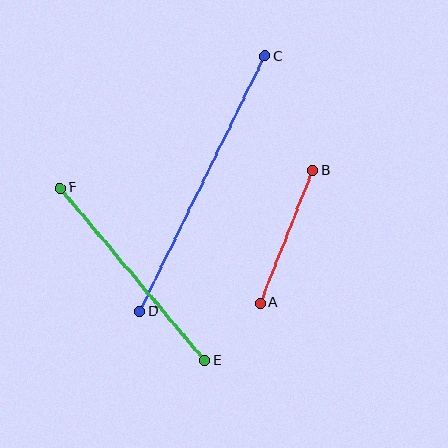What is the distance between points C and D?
The distance is approximately 284 pixels.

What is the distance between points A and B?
The distance is approximately 142 pixels.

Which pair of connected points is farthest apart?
Points C and D are farthest apart.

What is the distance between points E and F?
The distance is approximately 225 pixels.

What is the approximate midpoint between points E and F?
The midpoint is at approximately (133, 274) pixels.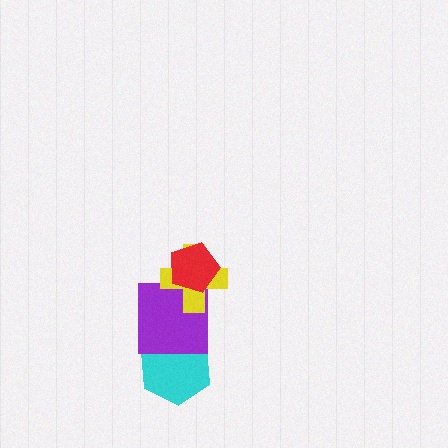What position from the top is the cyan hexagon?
The cyan hexagon is 4th from the top.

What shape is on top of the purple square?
The yellow cross is on top of the purple square.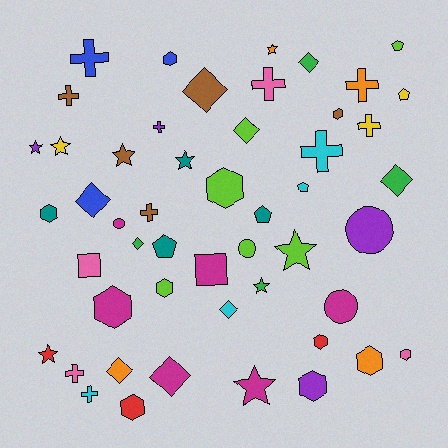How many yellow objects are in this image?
There are 3 yellow objects.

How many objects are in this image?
There are 50 objects.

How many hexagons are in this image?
There are 11 hexagons.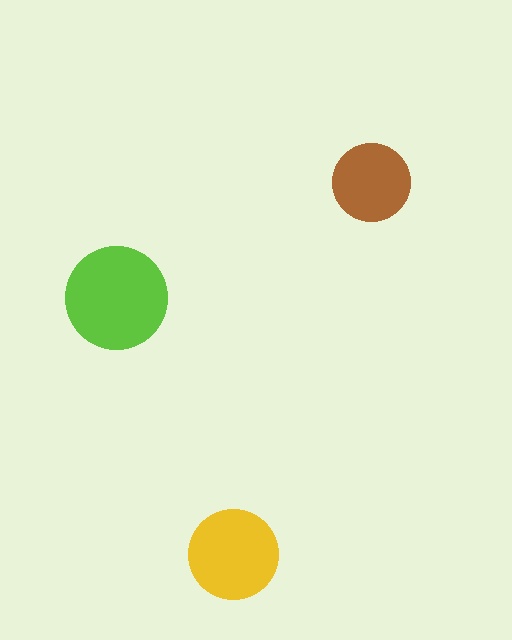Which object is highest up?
The brown circle is topmost.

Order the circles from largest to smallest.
the lime one, the yellow one, the brown one.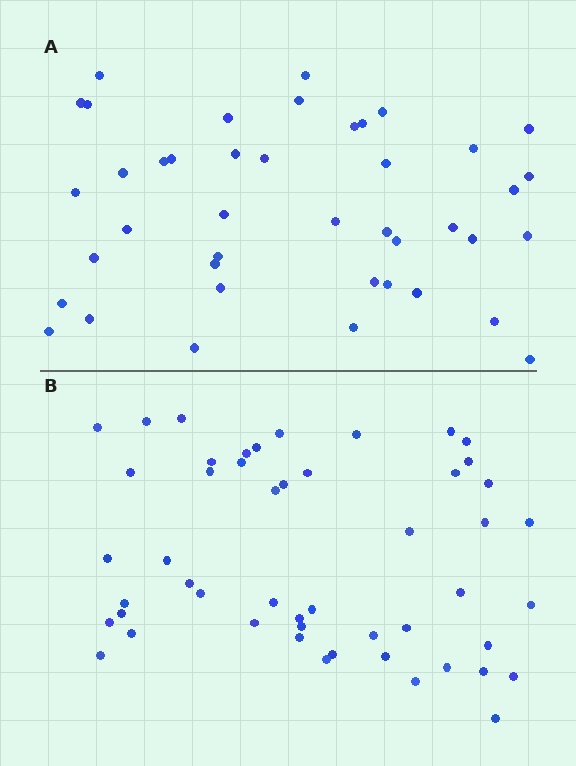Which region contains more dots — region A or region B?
Region B (the bottom region) has more dots.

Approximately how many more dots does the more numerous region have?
Region B has roughly 8 or so more dots than region A.